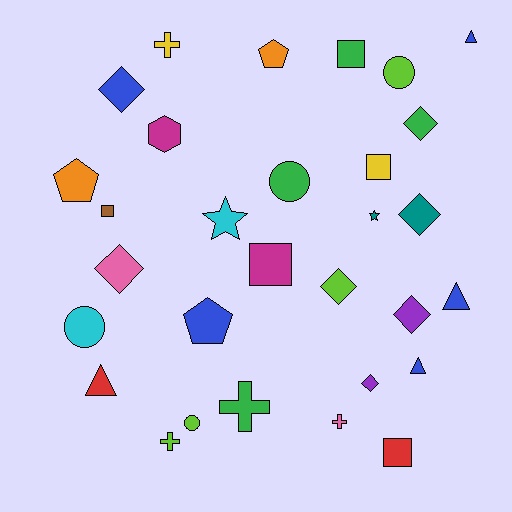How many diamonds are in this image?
There are 7 diamonds.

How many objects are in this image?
There are 30 objects.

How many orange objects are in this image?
There are 2 orange objects.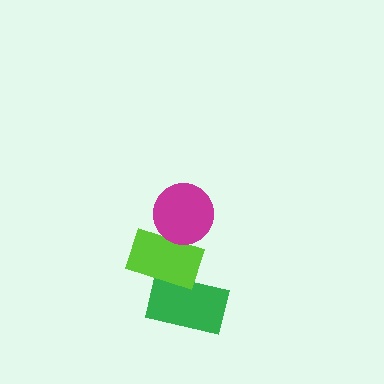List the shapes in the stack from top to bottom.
From top to bottom: the magenta circle, the lime rectangle, the green rectangle.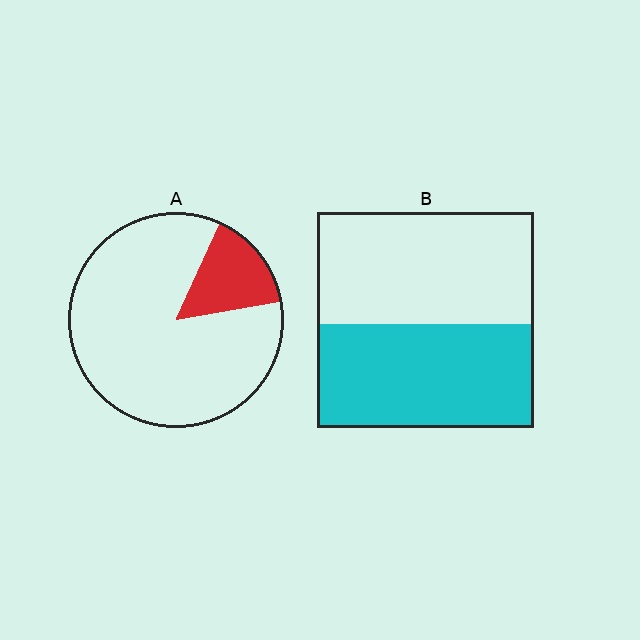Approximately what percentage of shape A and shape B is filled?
A is approximately 15% and B is approximately 50%.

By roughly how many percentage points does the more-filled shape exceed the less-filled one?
By roughly 35 percentage points (B over A).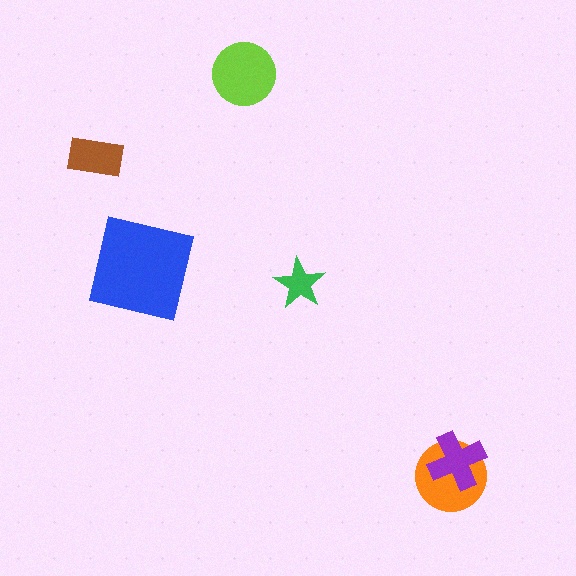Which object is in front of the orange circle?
The purple cross is in front of the orange circle.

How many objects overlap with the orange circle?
1 object overlaps with the orange circle.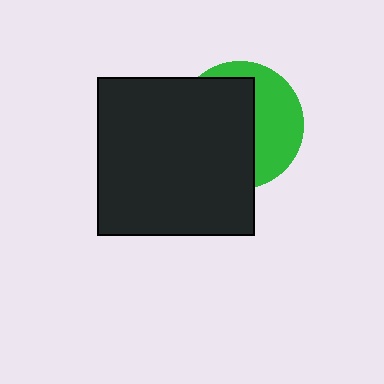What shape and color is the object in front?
The object in front is a black square.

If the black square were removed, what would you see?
You would see the complete green circle.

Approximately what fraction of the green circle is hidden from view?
Roughly 60% of the green circle is hidden behind the black square.